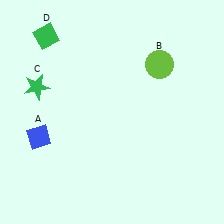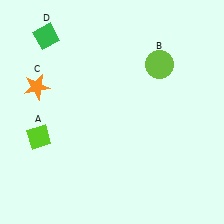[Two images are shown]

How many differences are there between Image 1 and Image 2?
There are 2 differences between the two images.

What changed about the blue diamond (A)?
In Image 1, A is blue. In Image 2, it changed to lime.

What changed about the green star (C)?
In Image 1, C is green. In Image 2, it changed to orange.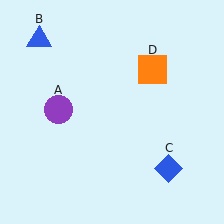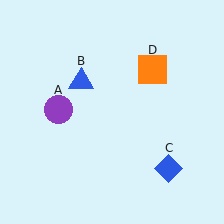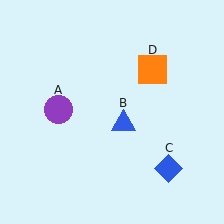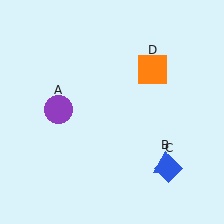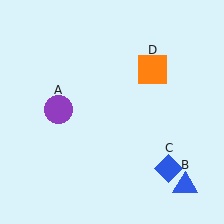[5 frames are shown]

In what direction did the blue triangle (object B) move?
The blue triangle (object B) moved down and to the right.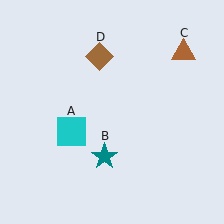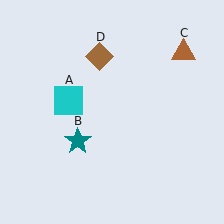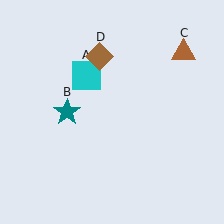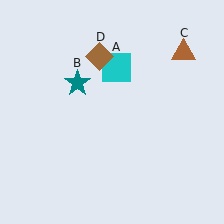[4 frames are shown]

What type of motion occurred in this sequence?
The cyan square (object A), teal star (object B) rotated clockwise around the center of the scene.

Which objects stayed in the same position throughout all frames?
Brown triangle (object C) and brown diamond (object D) remained stationary.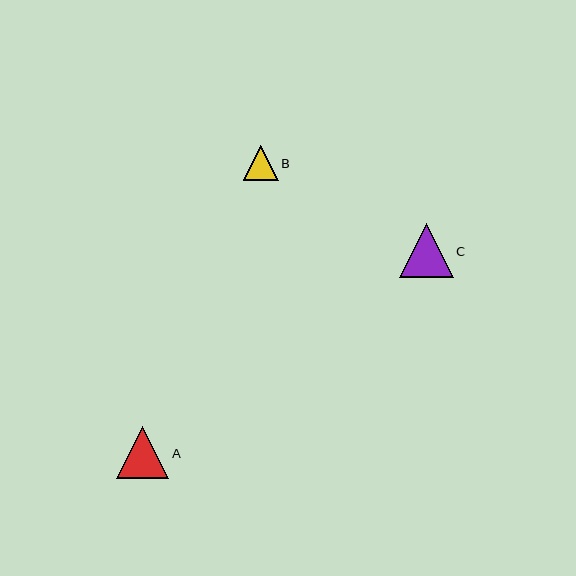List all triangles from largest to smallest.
From largest to smallest: C, A, B.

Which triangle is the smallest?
Triangle B is the smallest with a size of approximately 35 pixels.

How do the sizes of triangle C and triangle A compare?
Triangle C and triangle A are approximately the same size.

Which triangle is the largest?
Triangle C is the largest with a size of approximately 54 pixels.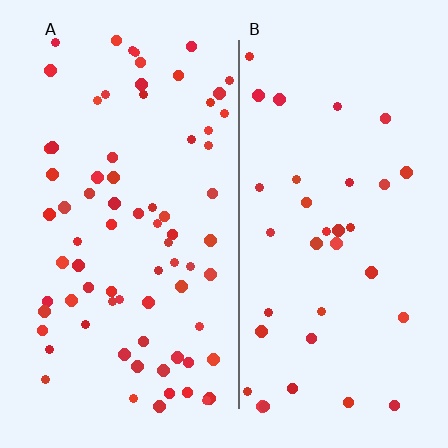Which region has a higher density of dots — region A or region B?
A (the left).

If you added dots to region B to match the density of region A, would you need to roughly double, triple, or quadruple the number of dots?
Approximately double.